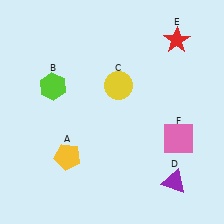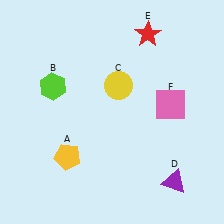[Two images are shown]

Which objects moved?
The objects that moved are: the red star (E), the pink square (F).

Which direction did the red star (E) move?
The red star (E) moved left.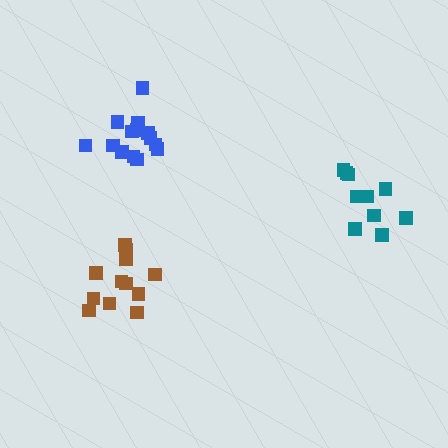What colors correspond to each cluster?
The clusters are colored: brown, blue, teal.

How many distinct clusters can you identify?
There are 3 distinct clusters.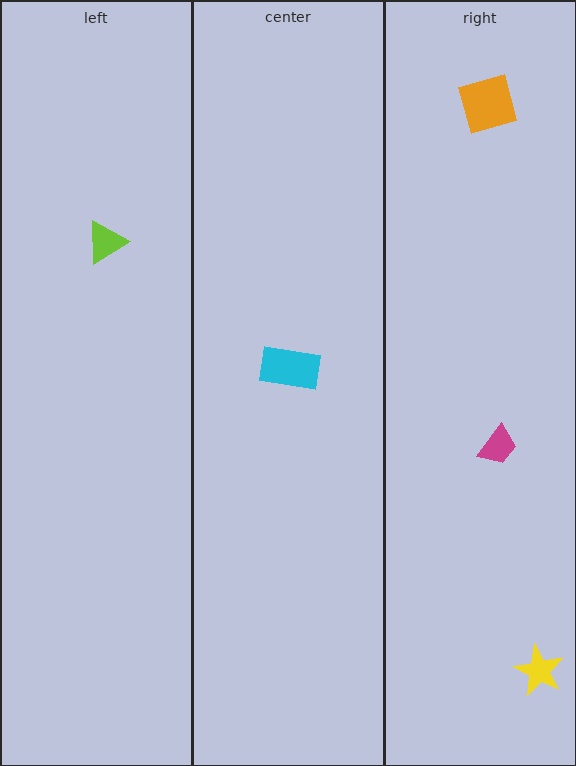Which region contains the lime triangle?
The left region.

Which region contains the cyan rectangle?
The center region.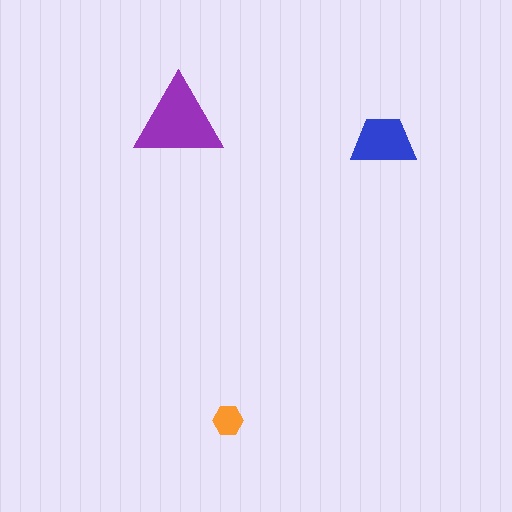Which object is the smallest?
The orange hexagon.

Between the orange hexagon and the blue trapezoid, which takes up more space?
The blue trapezoid.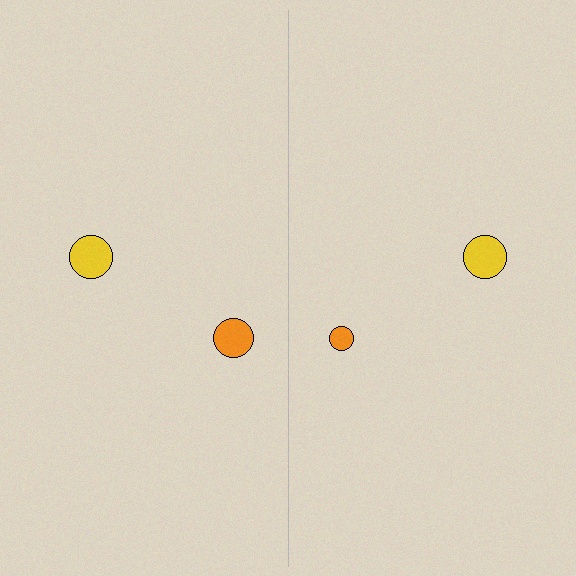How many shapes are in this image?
There are 4 shapes in this image.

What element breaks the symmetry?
The orange circle on the right side has a different size than its mirror counterpart.